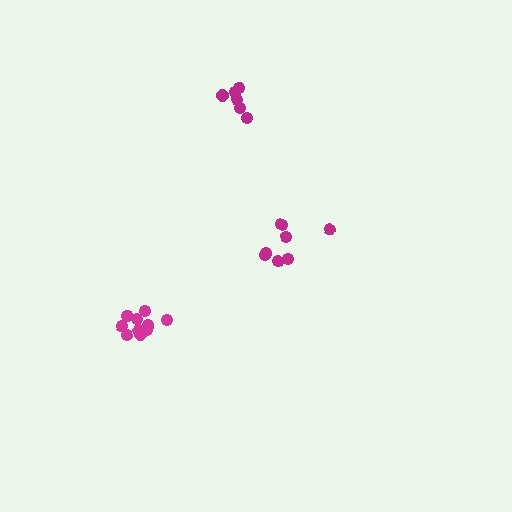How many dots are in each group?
Group 1: 10 dots, Group 2: 7 dots, Group 3: 6 dots (23 total).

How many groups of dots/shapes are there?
There are 3 groups.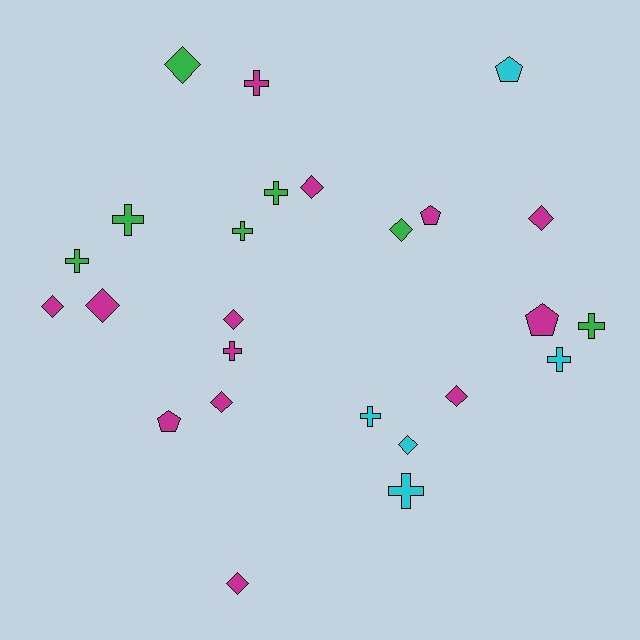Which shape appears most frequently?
Diamond, with 11 objects.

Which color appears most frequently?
Magenta, with 13 objects.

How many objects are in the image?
There are 25 objects.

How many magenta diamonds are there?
There are 8 magenta diamonds.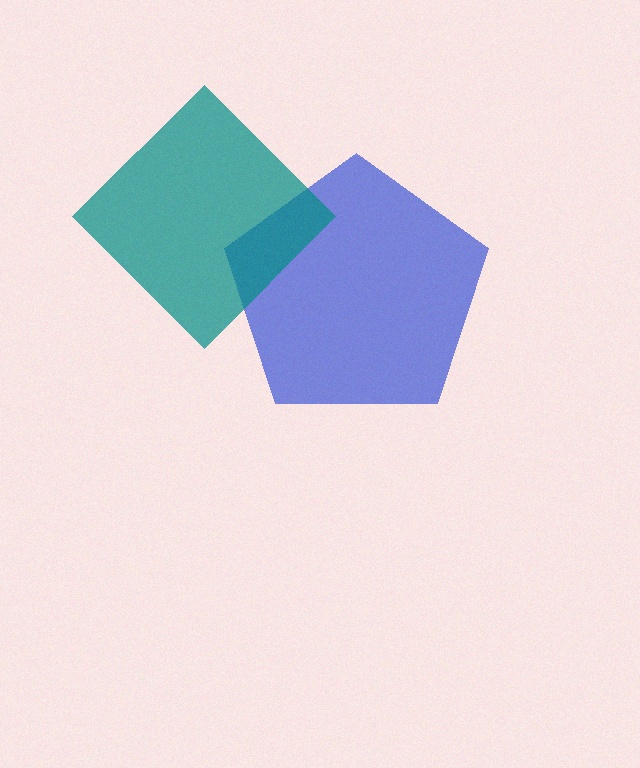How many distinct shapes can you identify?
There are 2 distinct shapes: a blue pentagon, a teal diamond.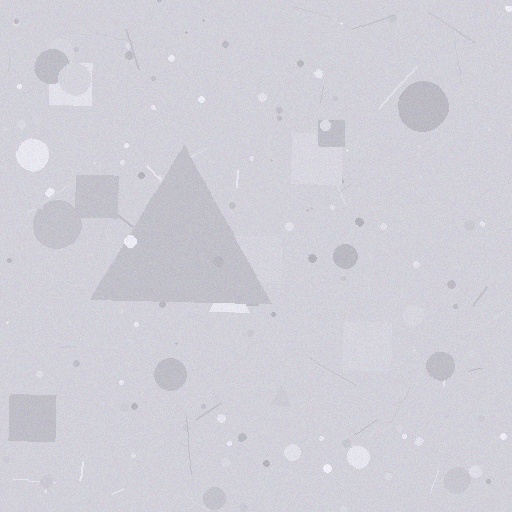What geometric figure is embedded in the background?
A triangle is embedded in the background.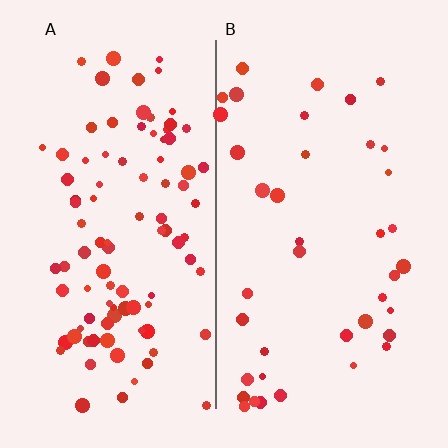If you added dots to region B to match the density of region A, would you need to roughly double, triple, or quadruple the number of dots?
Approximately double.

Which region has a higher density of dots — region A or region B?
A (the left).